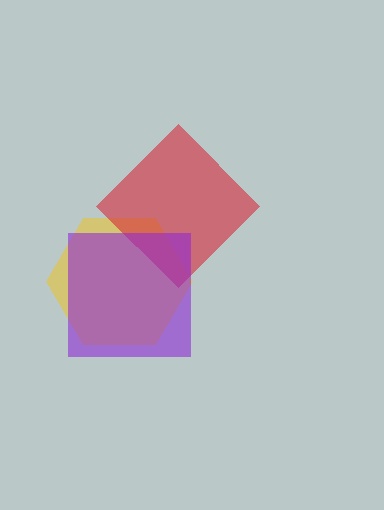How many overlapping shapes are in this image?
There are 3 overlapping shapes in the image.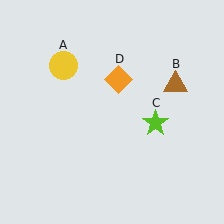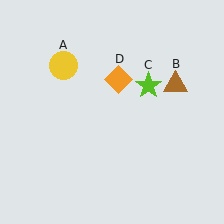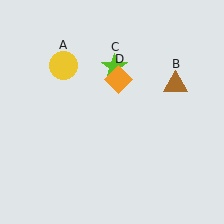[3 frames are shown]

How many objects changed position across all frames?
1 object changed position: lime star (object C).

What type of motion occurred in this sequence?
The lime star (object C) rotated counterclockwise around the center of the scene.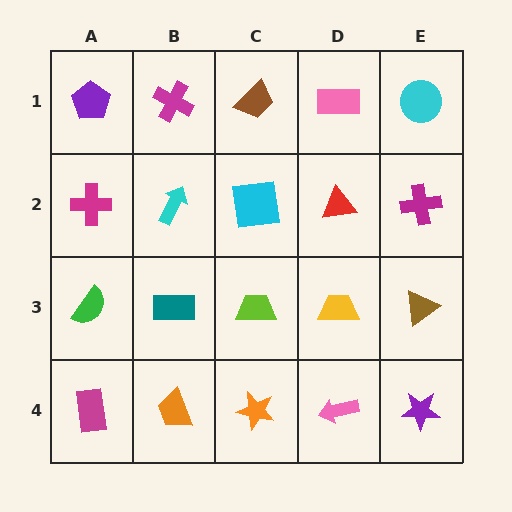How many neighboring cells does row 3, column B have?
4.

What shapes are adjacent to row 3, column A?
A magenta cross (row 2, column A), a magenta rectangle (row 4, column A), a teal rectangle (row 3, column B).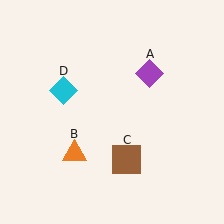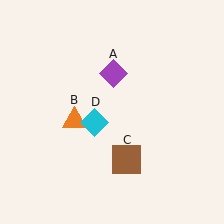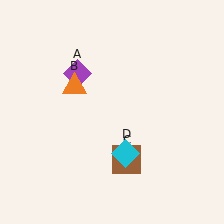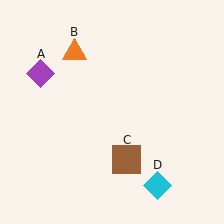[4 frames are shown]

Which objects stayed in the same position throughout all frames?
Brown square (object C) remained stationary.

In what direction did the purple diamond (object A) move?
The purple diamond (object A) moved left.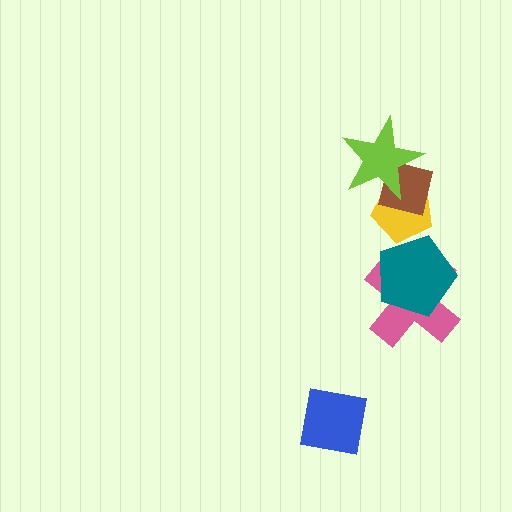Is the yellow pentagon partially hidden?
Yes, it is partially covered by another shape.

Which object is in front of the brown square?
The lime star is in front of the brown square.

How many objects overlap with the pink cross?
1 object overlaps with the pink cross.